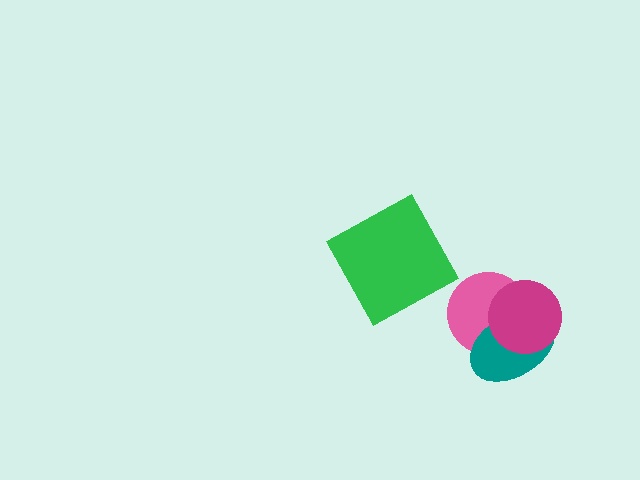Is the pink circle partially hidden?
Yes, it is partially covered by another shape.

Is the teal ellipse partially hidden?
Yes, it is partially covered by another shape.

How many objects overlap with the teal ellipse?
2 objects overlap with the teal ellipse.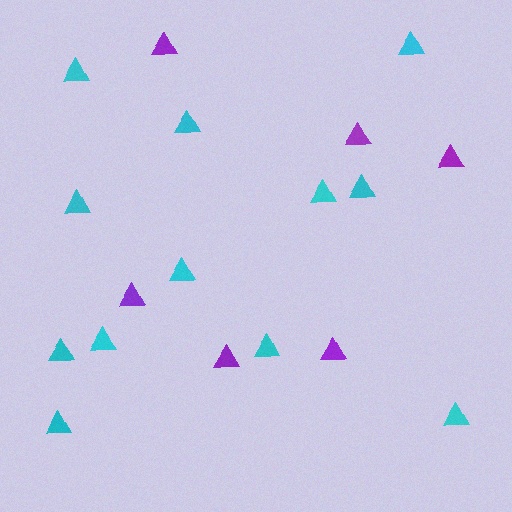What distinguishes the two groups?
There are 2 groups: one group of purple triangles (6) and one group of cyan triangles (12).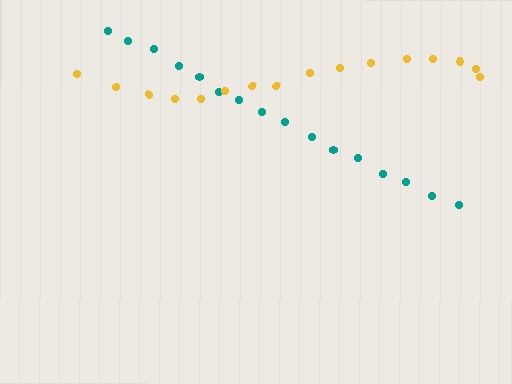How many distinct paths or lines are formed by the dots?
There are 2 distinct paths.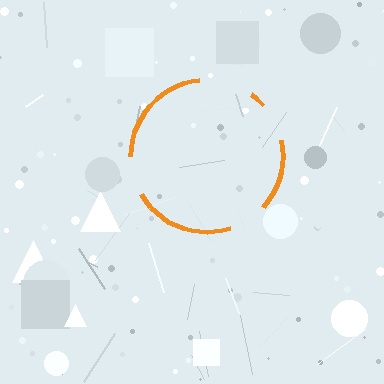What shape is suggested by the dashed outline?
The dashed outline suggests a circle.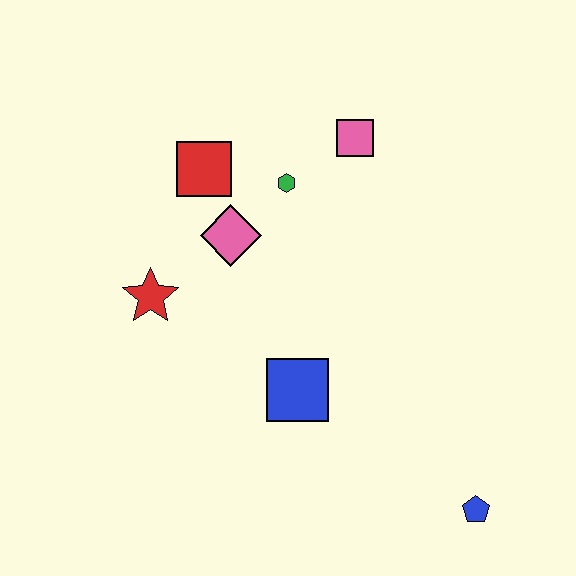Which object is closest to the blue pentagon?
The blue square is closest to the blue pentagon.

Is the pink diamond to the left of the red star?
No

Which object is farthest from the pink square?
The blue pentagon is farthest from the pink square.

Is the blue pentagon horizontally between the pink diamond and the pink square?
No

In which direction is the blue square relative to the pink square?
The blue square is below the pink square.